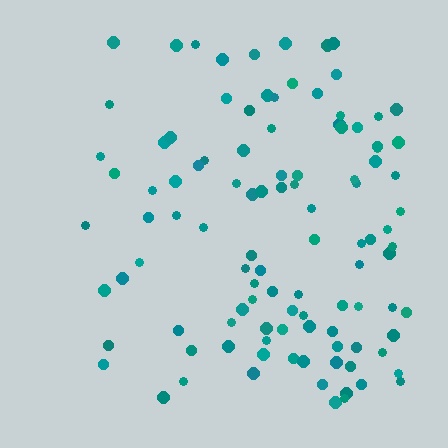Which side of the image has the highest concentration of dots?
The right.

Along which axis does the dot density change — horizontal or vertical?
Horizontal.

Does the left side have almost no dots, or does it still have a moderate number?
Still a moderate number, just noticeably fewer than the right.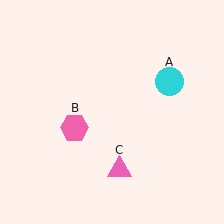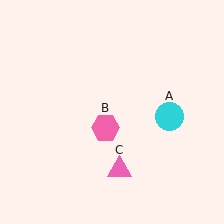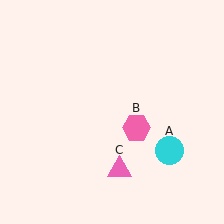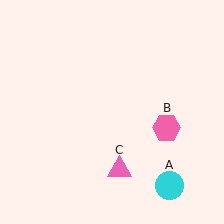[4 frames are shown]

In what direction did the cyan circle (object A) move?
The cyan circle (object A) moved down.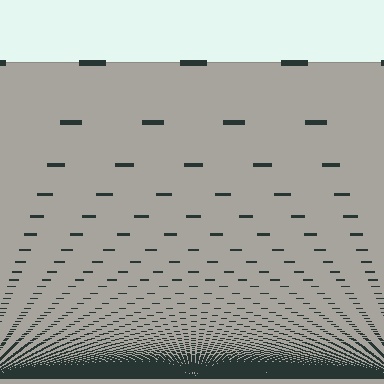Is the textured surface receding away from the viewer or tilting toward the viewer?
The surface appears to tilt toward the viewer. Texture elements get larger and sparser toward the top.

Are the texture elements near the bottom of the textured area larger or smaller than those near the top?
Smaller. The gradient is inverted — elements near the bottom are smaller and denser.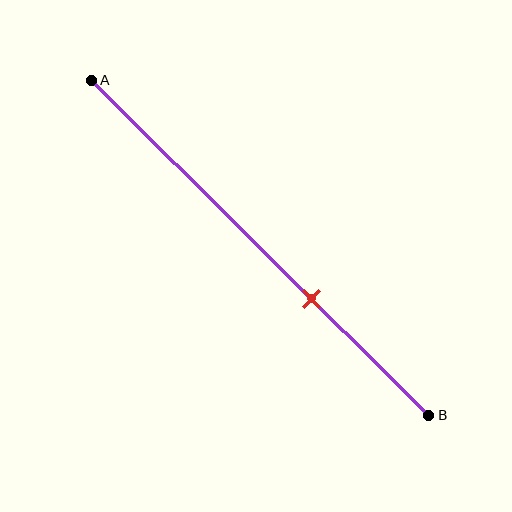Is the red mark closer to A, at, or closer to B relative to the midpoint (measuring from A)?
The red mark is closer to point B than the midpoint of segment AB.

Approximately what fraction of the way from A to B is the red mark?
The red mark is approximately 65% of the way from A to B.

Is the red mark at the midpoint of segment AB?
No, the mark is at about 65% from A, not at the 50% midpoint.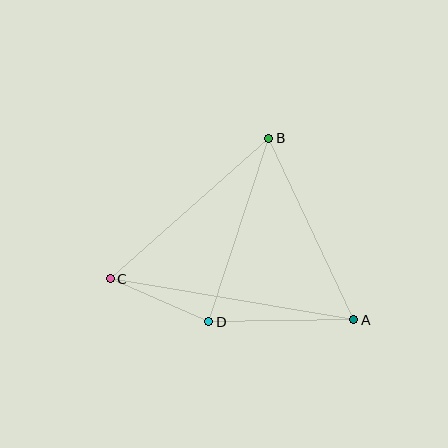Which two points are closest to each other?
Points C and D are closest to each other.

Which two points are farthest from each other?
Points A and C are farthest from each other.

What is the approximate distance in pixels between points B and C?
The distance between B and C is approximately 212 pixels.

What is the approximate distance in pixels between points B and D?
The distance between B and D is approximately 193 pixels.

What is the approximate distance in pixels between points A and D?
The distance between A and D is approximately 145 pixels.